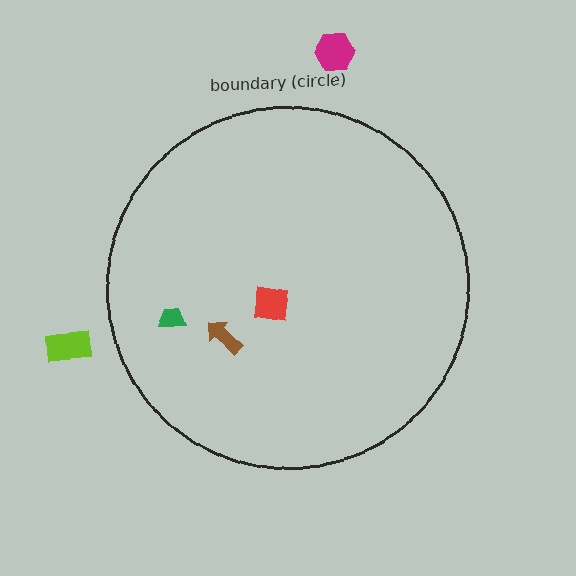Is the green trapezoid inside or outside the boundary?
Inside.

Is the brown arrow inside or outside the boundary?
Inside.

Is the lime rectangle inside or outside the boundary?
Outside.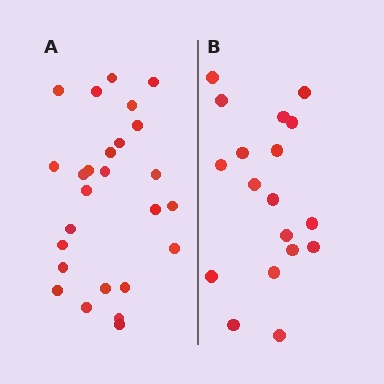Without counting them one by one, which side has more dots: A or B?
Region A (the left region) has more dots.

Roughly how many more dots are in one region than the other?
Region A has roughly 8 or so more dots than region B.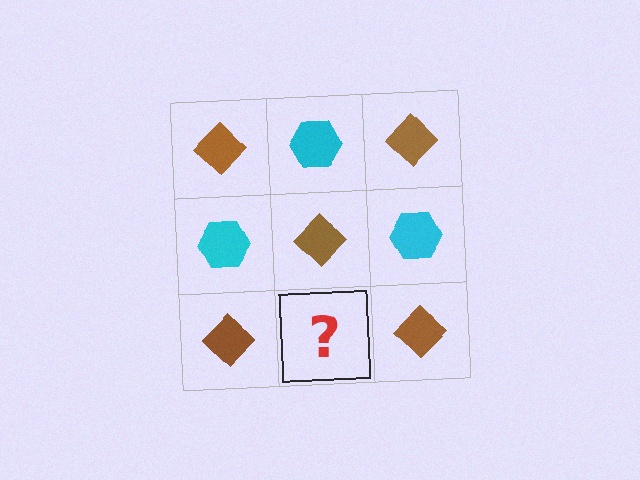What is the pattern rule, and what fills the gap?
The rule is that it alternates brown diamond and cyan hexagon in a checkerboard pattern. The gap should be filled with a cyan hexagon.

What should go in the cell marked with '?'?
The missing cell should contain a cyan hexagon.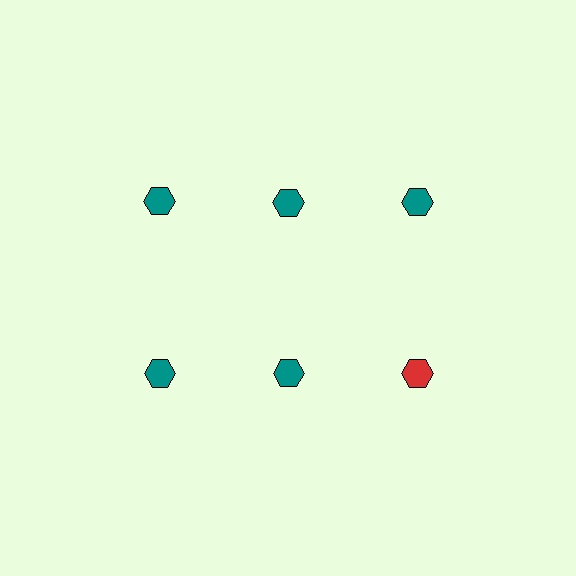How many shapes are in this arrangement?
There are 6 shapes arranged in a grid pattern.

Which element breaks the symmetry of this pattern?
The red hexagon in the second row, center column breaks the symmetry. All other shapes are teal hexagons.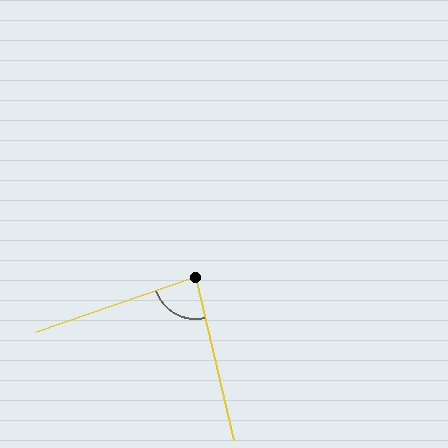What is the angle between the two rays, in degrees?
Approximately 84 degrees.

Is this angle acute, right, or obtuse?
It is acute.